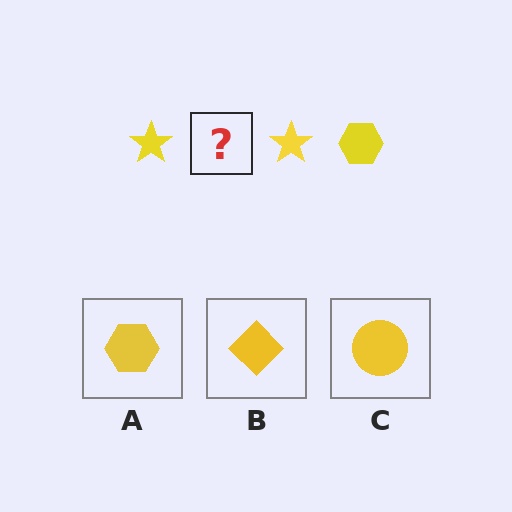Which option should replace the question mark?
Option A.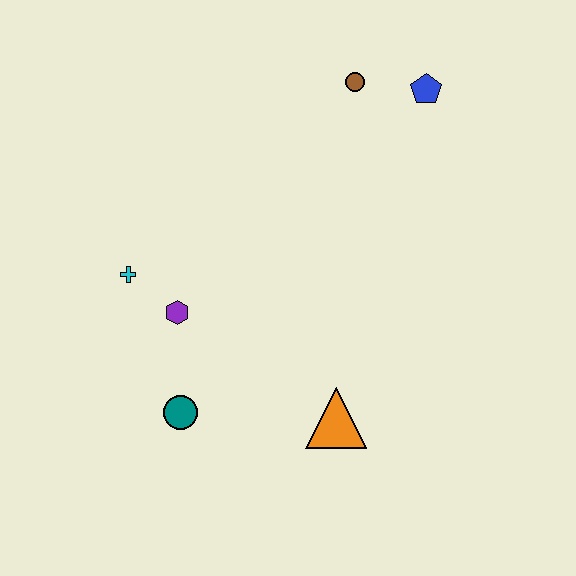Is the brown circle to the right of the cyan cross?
Yes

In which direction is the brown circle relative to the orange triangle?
The brown circle is above the orange triangle.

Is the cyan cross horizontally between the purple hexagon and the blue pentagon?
No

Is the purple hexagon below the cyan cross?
Yes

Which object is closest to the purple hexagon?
The cyan cross is closest to the purple hexagon.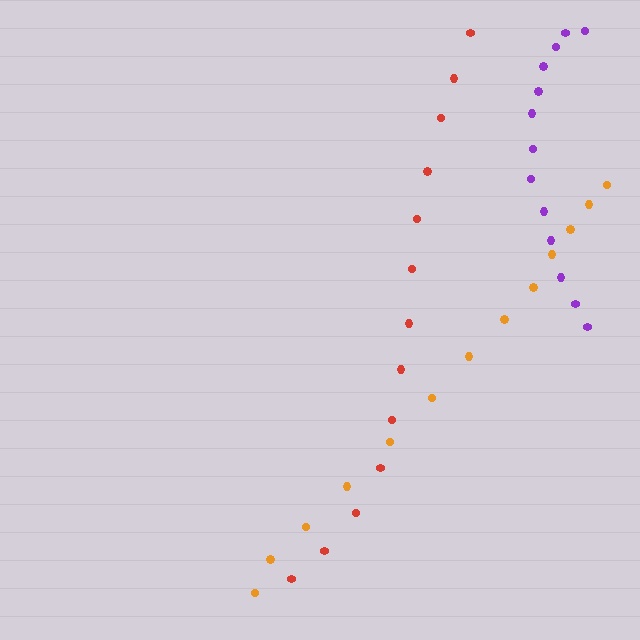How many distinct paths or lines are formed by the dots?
There are 3 distinct paths.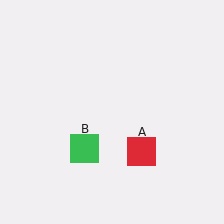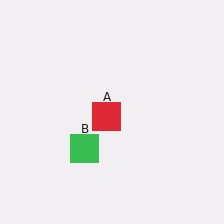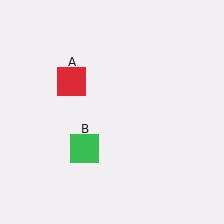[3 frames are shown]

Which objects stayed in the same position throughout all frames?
Green square (object B) remained stationary.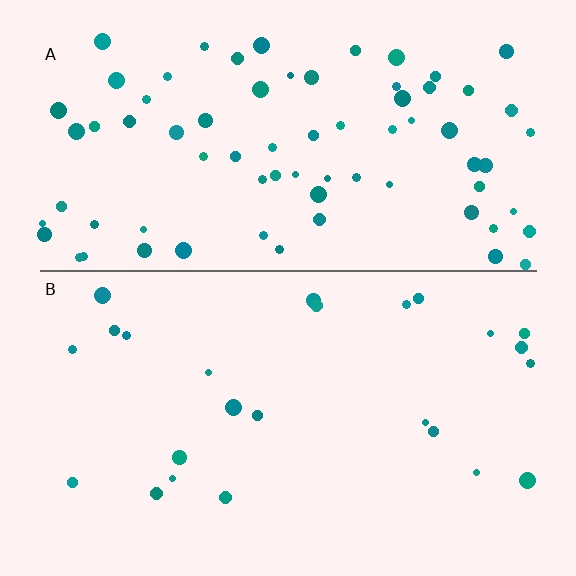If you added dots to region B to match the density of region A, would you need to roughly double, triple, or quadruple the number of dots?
Approximately triple.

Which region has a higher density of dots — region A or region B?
A (the top).